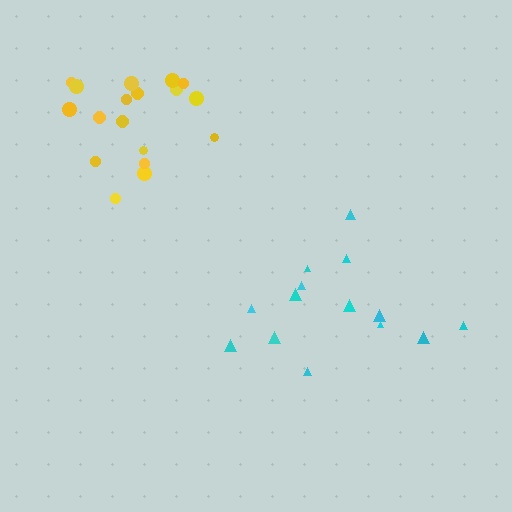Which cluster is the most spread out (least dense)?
Cyan.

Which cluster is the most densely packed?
Yellow.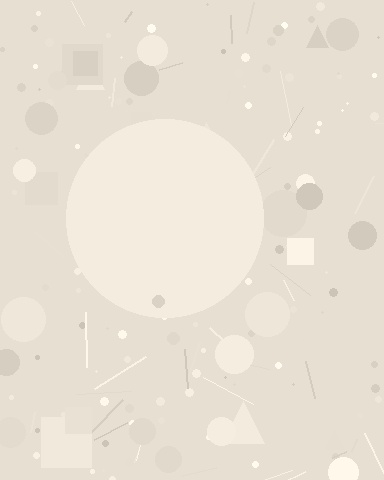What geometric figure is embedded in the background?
A circle is embedded in the background.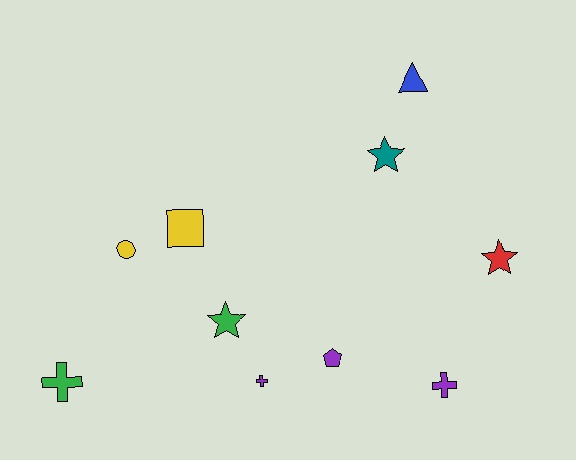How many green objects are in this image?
There are 2 green objects.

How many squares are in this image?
There is 1 square.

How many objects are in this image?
There are 10 objects.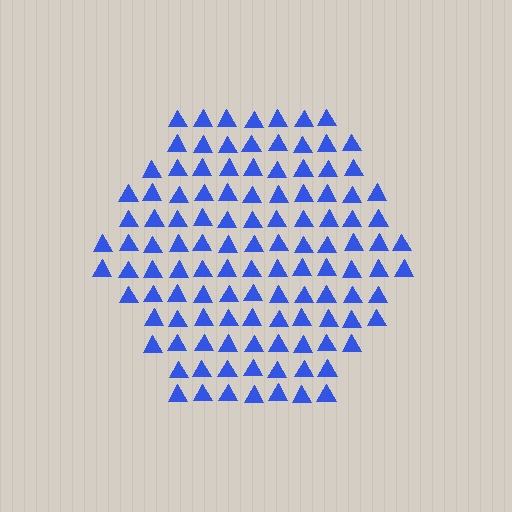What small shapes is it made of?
It is made of small triangles.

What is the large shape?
The large shape is a hexagon.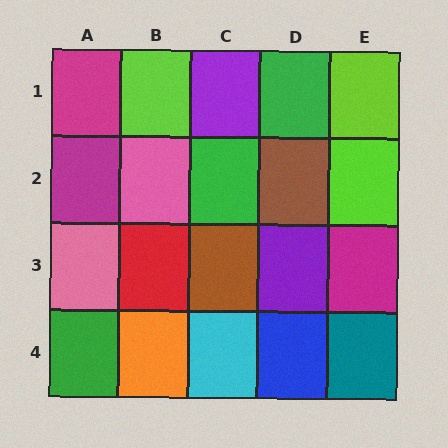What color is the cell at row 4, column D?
Blue.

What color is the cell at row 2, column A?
Magenta.